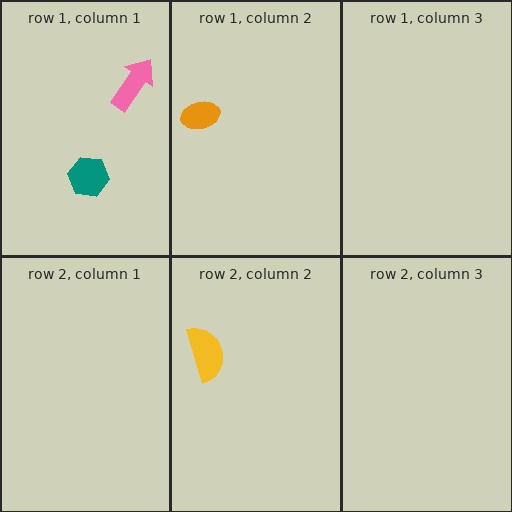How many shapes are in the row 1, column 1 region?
2.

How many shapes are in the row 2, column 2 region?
1.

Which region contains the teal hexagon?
The row 1, column 1 region.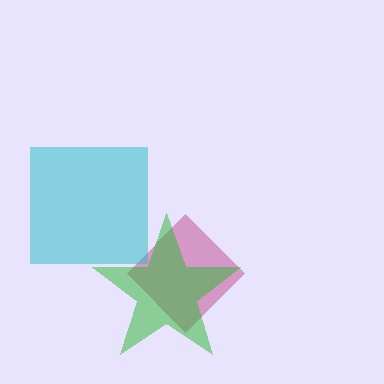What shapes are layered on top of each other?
The layered shapes are: a magenta diamond, a green star, a cyan square.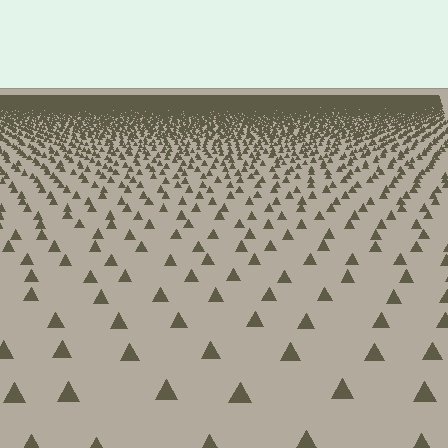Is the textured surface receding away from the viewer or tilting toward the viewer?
The surface is receding away from the viewer. Texture elements get smaller and denser toward the top.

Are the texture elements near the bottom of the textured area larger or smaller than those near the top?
Larger. Near the bottom, elements are closer to the viewer and appear at a bigger on-screen size.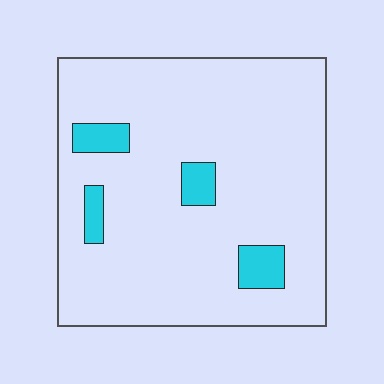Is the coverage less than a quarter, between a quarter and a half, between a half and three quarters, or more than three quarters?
Less than a quarter.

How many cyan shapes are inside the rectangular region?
4.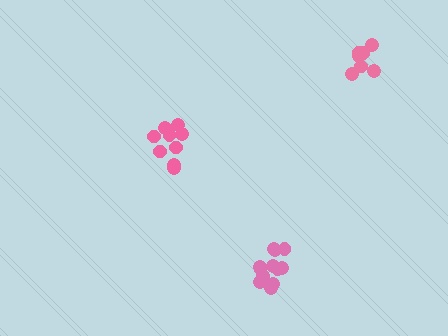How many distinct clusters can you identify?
There are 3 distinct clusters.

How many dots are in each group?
Group 1: 12 dots, Group 2: 7 dots, Group 3: 9 dots (28 total).